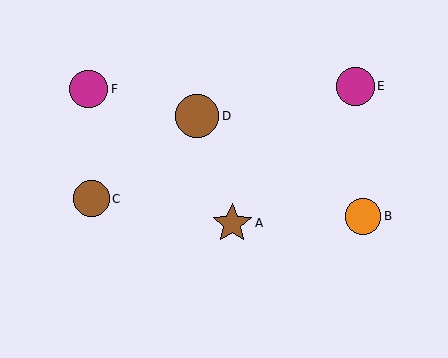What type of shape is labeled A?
Shape A is a brown star.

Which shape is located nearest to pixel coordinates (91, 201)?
The brown circle (labeled C) at (91, 199) is nearest to that location.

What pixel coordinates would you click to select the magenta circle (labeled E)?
Click at (355, 86) to select the magenta circle E.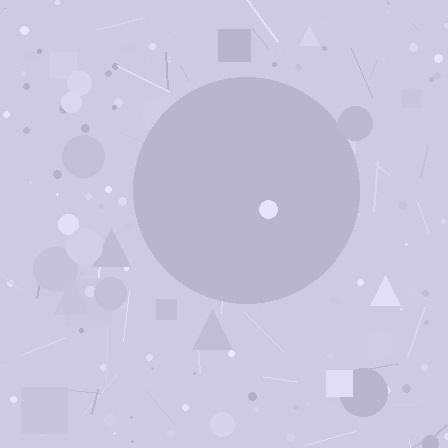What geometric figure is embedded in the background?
A circle is embedded in the background.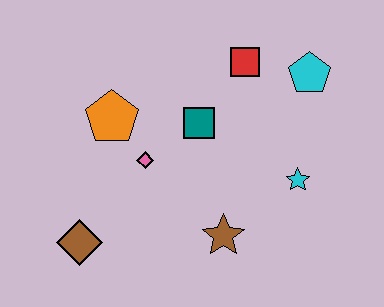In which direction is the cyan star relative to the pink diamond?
The cyan star is to the right of the pink diamond.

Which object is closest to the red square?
The cyan pentagon is closest to the red square.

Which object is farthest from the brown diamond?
The cyan pentagon is farthest from the brown diamond.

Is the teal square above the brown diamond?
Yes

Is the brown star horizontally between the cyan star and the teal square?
Yes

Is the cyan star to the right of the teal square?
Yes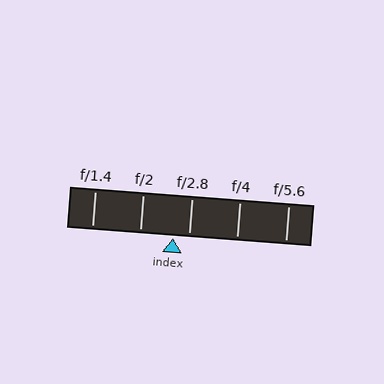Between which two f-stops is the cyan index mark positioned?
The index mark is between f/2 and f/2.8.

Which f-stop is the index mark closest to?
The index mark is closest to f/2.8.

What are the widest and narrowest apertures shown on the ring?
The widest aperture shown is f/1.4 and the narrowest is f/5.6.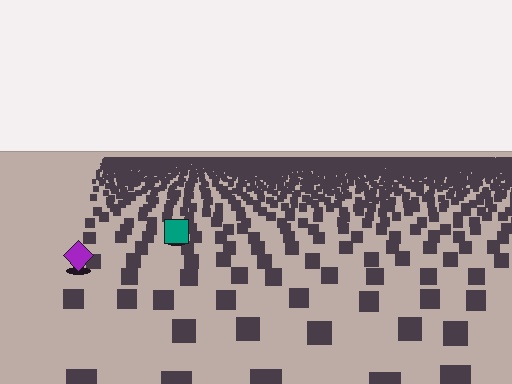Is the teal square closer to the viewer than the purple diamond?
No. The purple diamond is closer — you can tell from the texture gradient: the ground texture is coarser near it.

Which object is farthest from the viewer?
The teal square is farthest from the viewer. It appears smaller and the ground texture around it is denser.